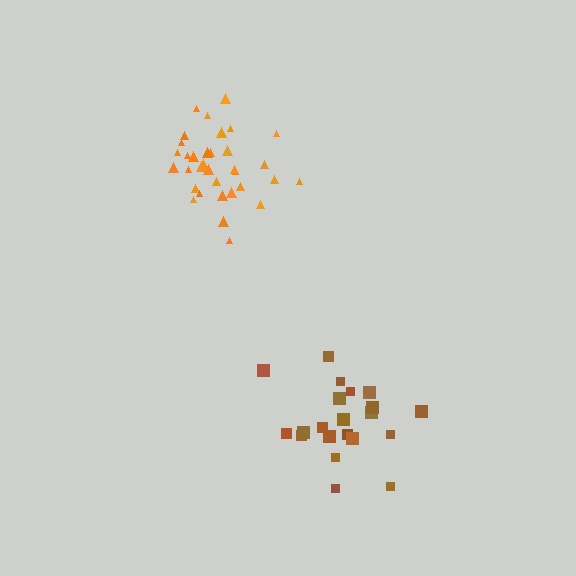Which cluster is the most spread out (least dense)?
Brown.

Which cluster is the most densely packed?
Orange.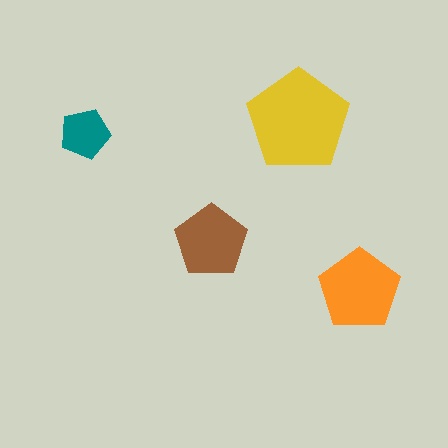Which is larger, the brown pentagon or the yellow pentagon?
The yellow one.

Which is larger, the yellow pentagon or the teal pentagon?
The yellow one.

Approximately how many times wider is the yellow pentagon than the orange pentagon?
About 1.5 times wider.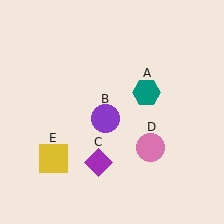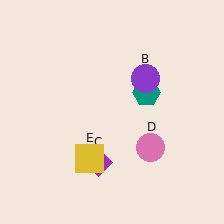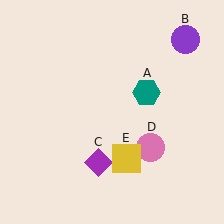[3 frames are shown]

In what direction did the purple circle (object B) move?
The purple circle (object B) moved up and to the right.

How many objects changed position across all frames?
2 objects changed position: purple circle (object B), yellow square (object E).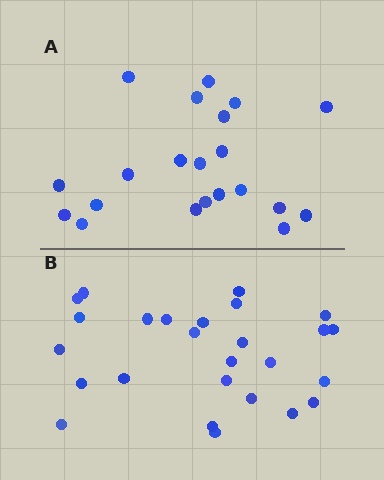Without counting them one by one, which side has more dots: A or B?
Region B (the bottom region) has more dots.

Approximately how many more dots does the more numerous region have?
Region B has about 5 more dots than region A.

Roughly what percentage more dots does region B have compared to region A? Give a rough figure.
About 25% more.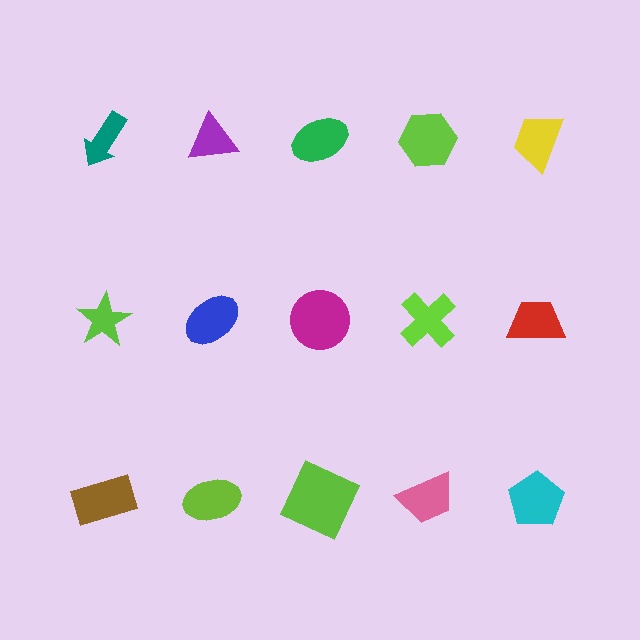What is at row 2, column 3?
A magenta circle.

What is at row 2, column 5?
A red trapezoid.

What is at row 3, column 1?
A brown rectangle.